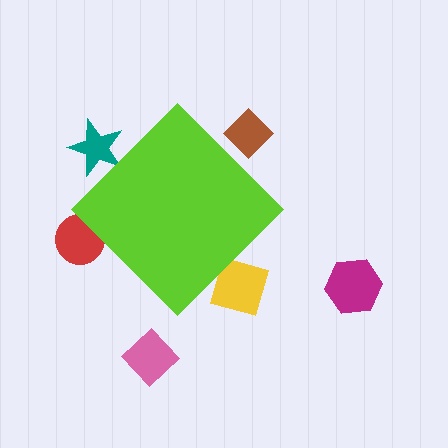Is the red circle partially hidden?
Yes, the red circle is partially hidden behind the lime diamond.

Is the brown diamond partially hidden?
Yes, the brown diamond is partially hidden behind the lime diamond.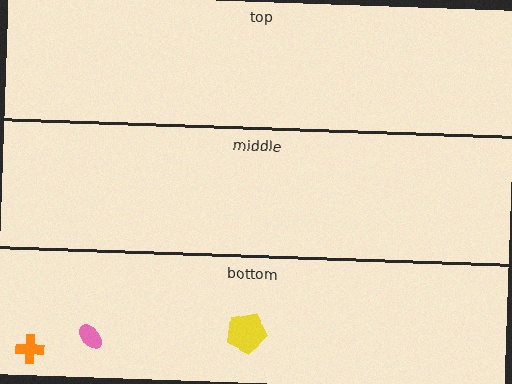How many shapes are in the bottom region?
3.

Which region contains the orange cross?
The bottom region.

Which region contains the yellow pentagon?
The bottom region.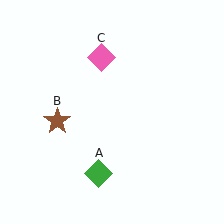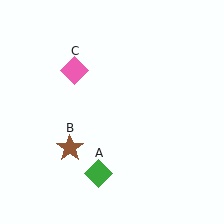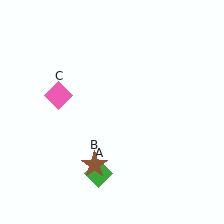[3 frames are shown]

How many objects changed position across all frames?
2 objects changed position: brown star (object B), pink diamond (object C).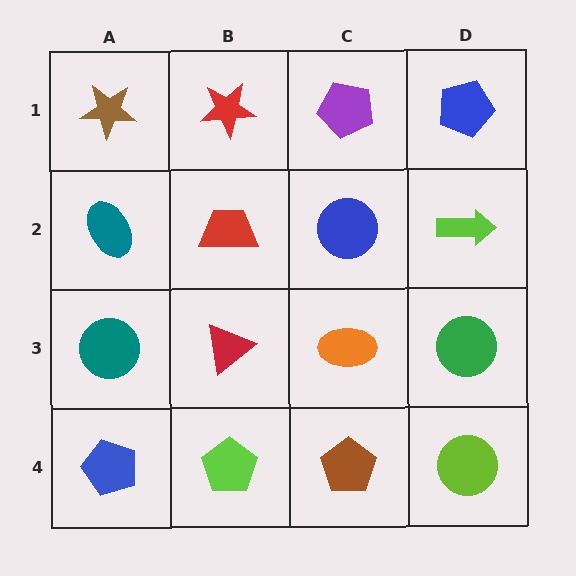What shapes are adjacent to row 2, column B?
A red star (row 1, column B), a red triangle (row 3, column B), a teal ellipse (row 2, column A), a blue circle (row 2, column C).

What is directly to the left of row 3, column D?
An orange ellipse.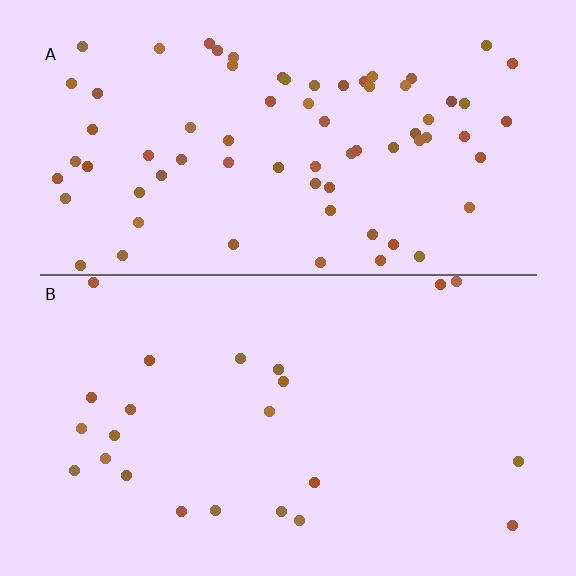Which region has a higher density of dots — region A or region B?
A (the top).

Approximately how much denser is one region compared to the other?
Approximately 3.1× — region A over region B.